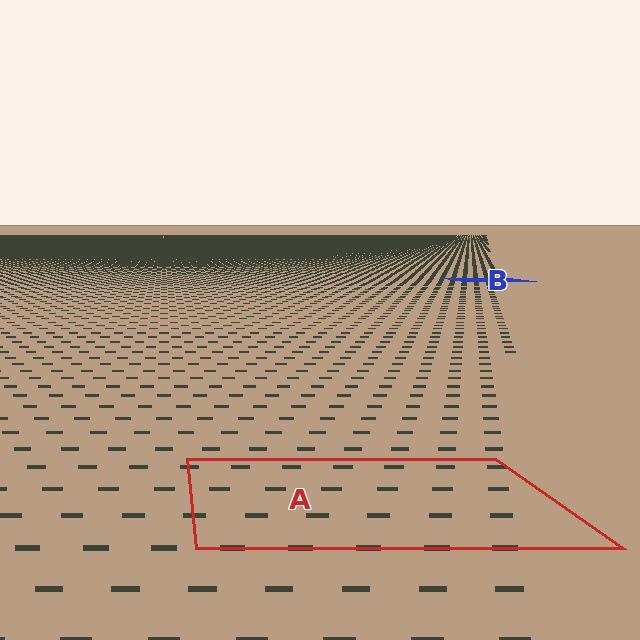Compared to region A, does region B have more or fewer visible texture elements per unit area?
Region B has more texture elements per unit area — they are packed more densely because it is farther away.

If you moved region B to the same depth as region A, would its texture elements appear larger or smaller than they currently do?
They would appear larger. At a closer depth, the same texture elements are projected at a bigger on-screen size.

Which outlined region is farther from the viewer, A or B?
Region B is farther from the viewer — the texture elements inside it appear smaller and more densely packed.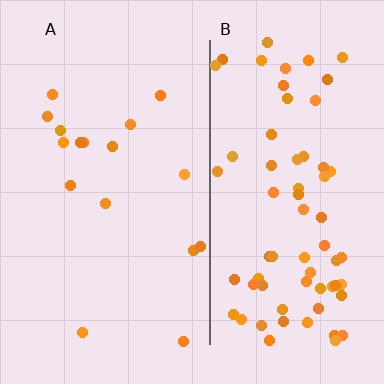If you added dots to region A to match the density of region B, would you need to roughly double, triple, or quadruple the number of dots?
Approximately quadruple.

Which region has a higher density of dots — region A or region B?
B (the right).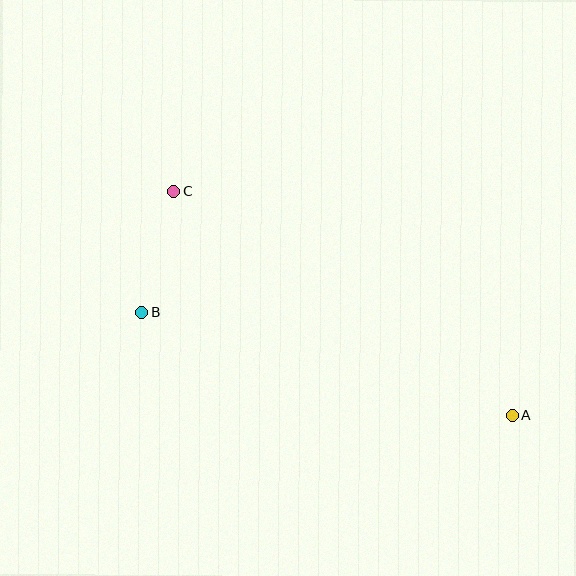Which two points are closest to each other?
Points B and C are closest to each other.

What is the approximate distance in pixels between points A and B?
The distance between A and B is approximately 385 pixels.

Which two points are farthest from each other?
Points A and C are farthest from each other.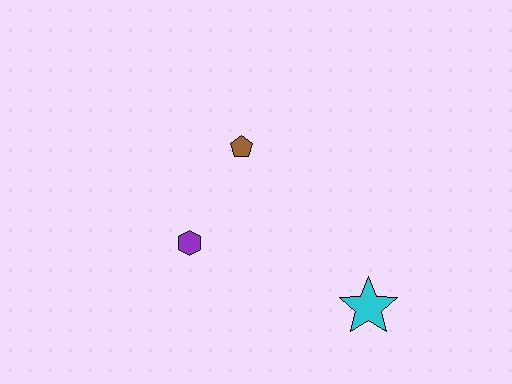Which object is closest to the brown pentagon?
The purple hexagon is closest to the brown pentagon.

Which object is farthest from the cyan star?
The brown pentagon is farthest from the cyan star.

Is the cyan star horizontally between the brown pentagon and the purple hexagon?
No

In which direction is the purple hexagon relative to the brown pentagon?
The purple hexagon is below the brown pentagon.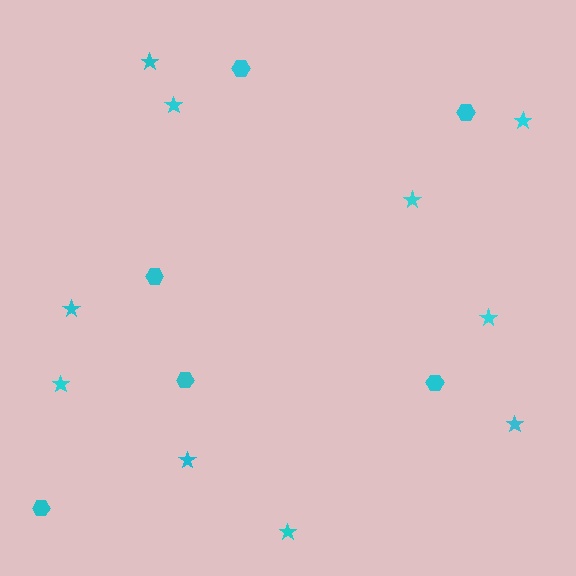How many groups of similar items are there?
There are 2 groups: one group of hexagons (6) and one group of stars (10).